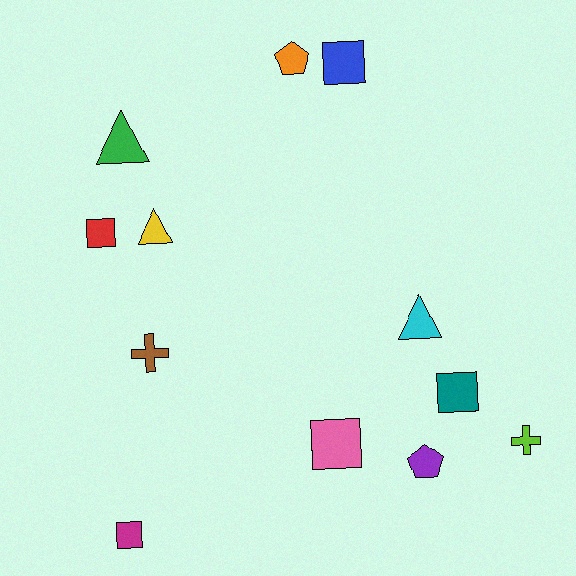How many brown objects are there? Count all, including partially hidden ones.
There is 1 brown object.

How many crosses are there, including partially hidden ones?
There are 2 crosses.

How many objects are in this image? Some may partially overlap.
There are 12 objects.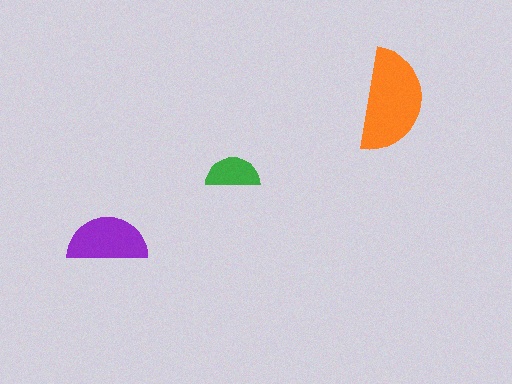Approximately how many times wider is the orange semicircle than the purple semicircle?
About 1.5 times wider.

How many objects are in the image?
There are 3 objects in the image.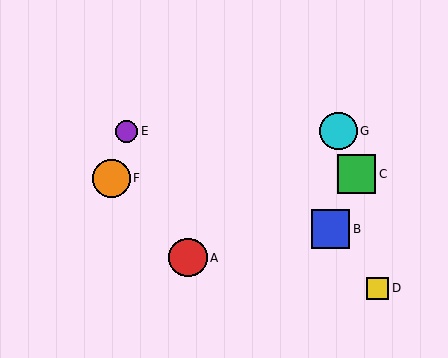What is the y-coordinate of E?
Object E is at y≈131.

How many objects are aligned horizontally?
2 objects (E, G) are aligned horizontally.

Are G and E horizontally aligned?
Yes, both are at y≈131.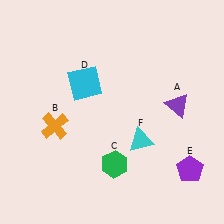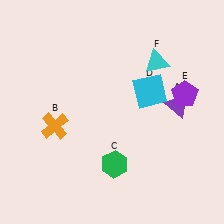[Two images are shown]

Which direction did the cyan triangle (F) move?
The cyan triangle (F) moved up.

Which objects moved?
The objects that moved are: the cyan square (D), the purple pentagon (E), the cyan triangle (F).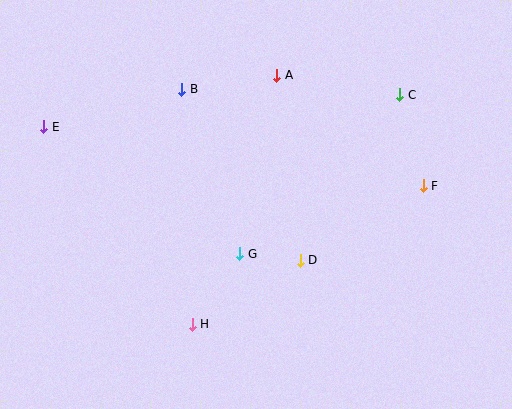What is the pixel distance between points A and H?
The distance between A and H is 263 pixels.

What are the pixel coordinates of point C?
Point C is at (400, 95).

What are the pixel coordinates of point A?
Point A is at (277, 75).